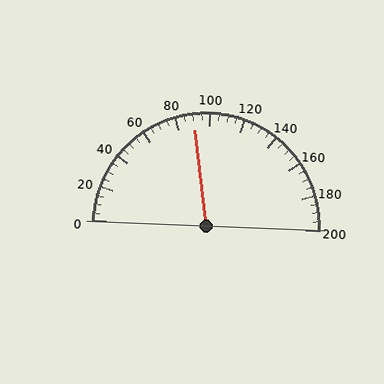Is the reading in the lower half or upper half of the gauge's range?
The reading is in the lower half of the range (0 to 200).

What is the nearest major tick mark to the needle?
The nearest major tick mark is 80.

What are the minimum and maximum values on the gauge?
The gauge ranges from 0 to 200.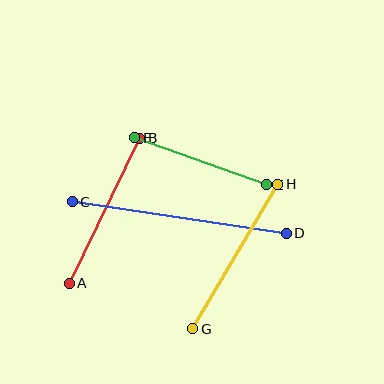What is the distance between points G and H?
The distance is approximately 168 pixels.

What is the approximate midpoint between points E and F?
The midpoint is at approximately (201, 161) pixels.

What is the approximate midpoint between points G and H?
The midpoint is at approximately (235, 257) pixels.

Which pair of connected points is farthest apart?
Points C and D are farthest apart.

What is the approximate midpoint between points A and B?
The midpoint is at approximately (104, 211) pixels.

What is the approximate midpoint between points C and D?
The midpoint is at approximately (179, 217) pixels.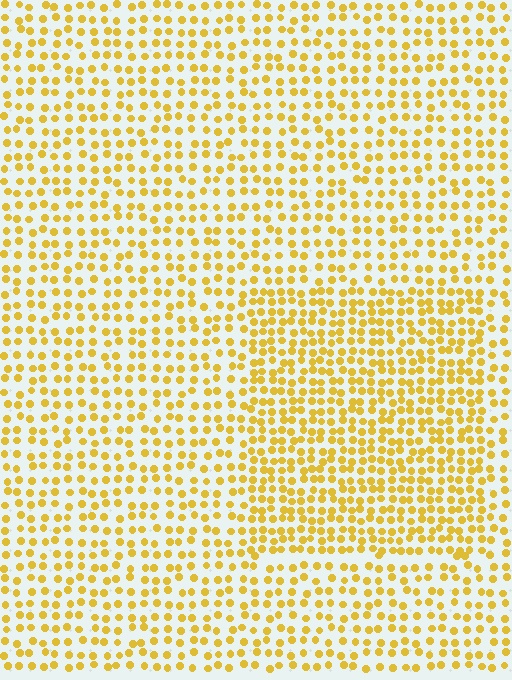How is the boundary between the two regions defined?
The boundary is defined by a change in element density (approximately 1.6x ratio). All elements are the same color, size, and shape.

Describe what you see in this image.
The image contains small yellow elements arranged at two different densities. A rectangle-shaped region is visible where the elements are more densely packed than the surrounding area.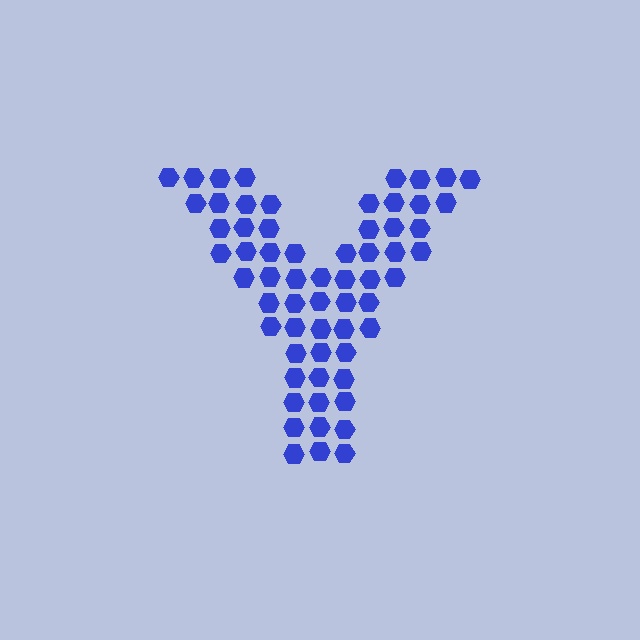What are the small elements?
The small elements are hexagons.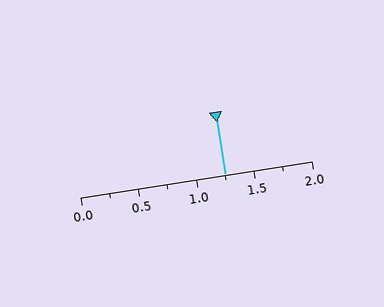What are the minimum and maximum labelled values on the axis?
The axis runs from 0.0 to 2.0.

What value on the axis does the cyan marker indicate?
The marker indicates approximately 1.25.